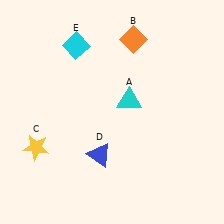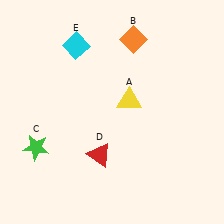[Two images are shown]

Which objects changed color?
A changed from cyan to yellow. C changed from yellow to green. D changed from blue to red.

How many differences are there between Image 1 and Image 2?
There are 3 differences between the two images.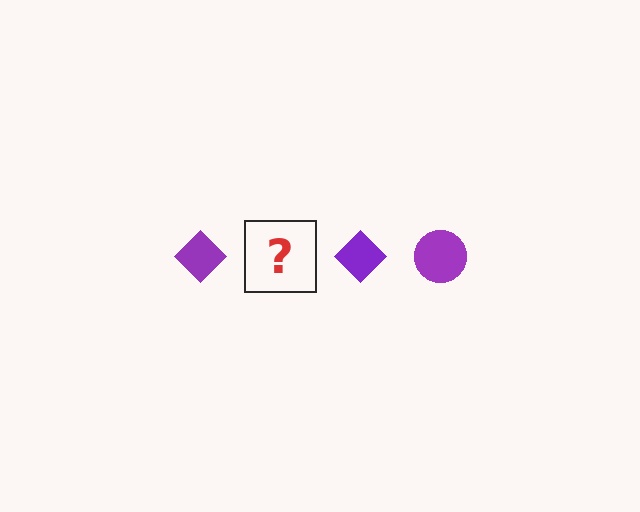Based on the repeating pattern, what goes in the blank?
The blank should be a purple circle.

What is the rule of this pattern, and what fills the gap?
The rule is that the pattern cycles through diamond, circle shapes in purple. The gap should be filled with a purple circle.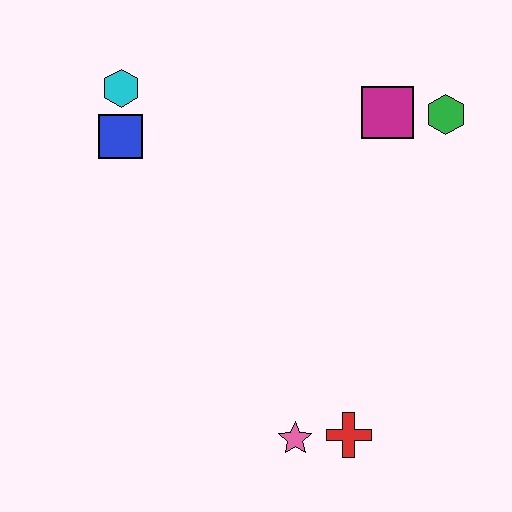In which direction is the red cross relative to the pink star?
The red cross is to the right of the pink star.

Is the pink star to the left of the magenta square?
Yes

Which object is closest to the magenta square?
The green hexagon is closest to the magenta square.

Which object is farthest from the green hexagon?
The pink star is farthest from the green hexagon.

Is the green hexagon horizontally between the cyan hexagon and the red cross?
No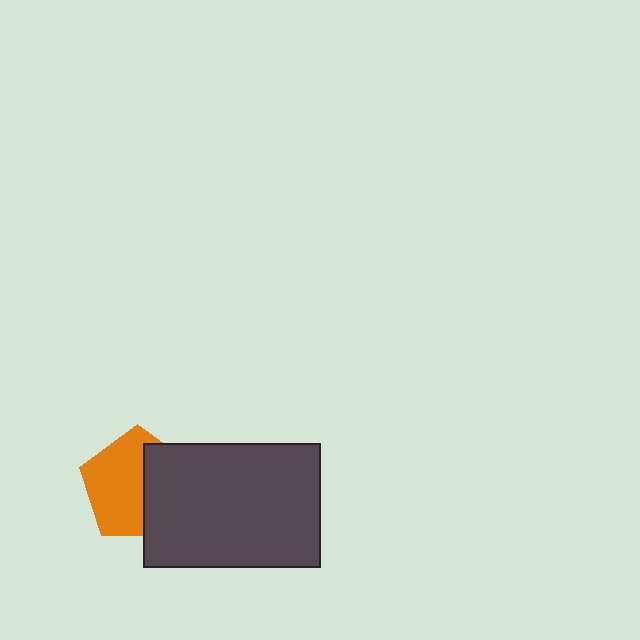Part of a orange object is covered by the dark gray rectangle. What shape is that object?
It is a pentagon.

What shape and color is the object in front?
The object in front is a dark gray rectangle.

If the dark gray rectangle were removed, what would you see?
You would see the complete orange pentagon.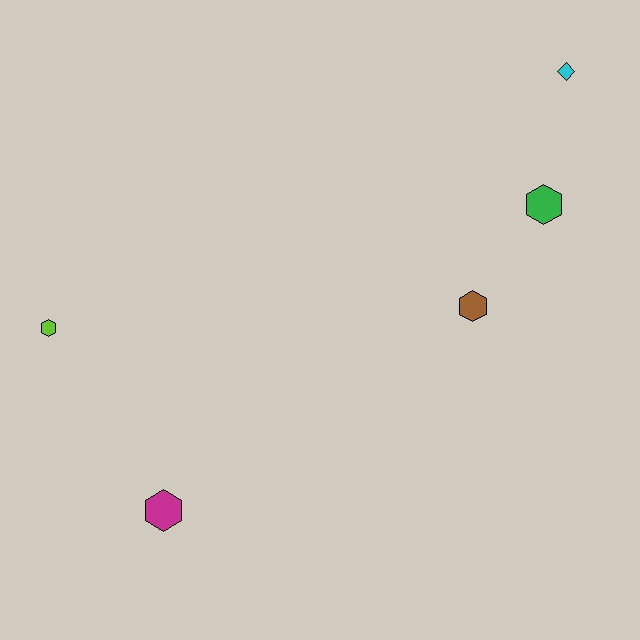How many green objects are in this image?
There is 1 green object.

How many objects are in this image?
There are 5 objects.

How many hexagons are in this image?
There are 4 hexagons.